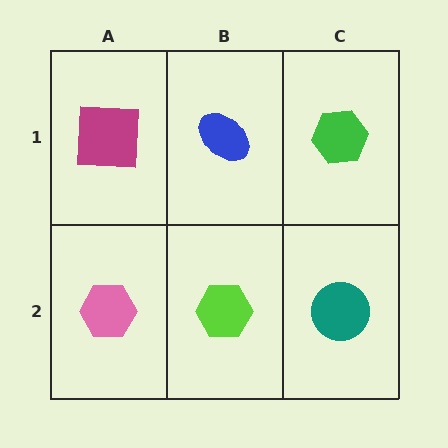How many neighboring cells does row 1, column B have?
3.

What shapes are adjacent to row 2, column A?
A magenta square (row 1, column A), a lime hexagon (row 2, column B).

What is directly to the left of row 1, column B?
A magenta square.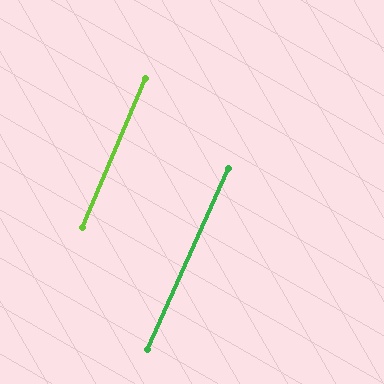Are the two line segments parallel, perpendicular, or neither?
Parallel — their directions differ by only 1.3°.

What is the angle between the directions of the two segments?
Approximately 1 degree.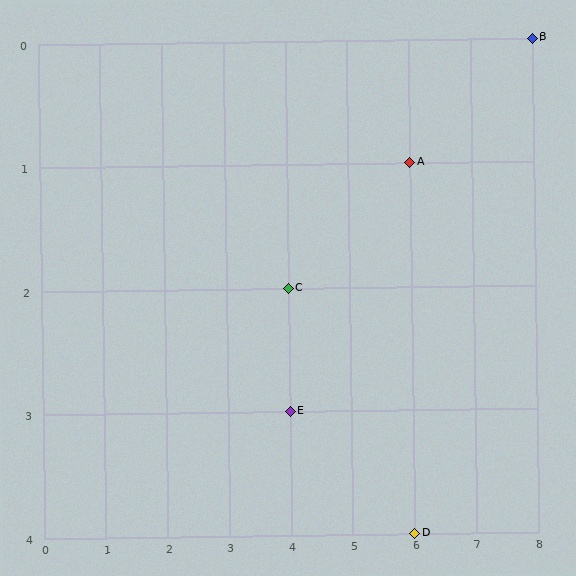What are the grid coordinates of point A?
Point A is at grid coordinates (6, 1).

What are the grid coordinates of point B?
Point B is at grid coordinates (8, 0).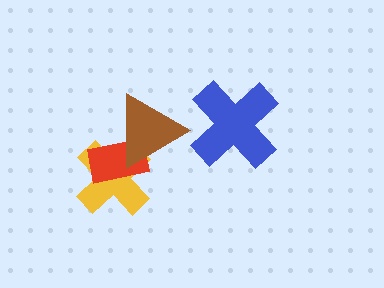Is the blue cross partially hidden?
No, no other shape covers it.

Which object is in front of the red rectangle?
The brown triangle is in front of the red rectangle.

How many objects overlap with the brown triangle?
2 objects overlap with the brown triangle.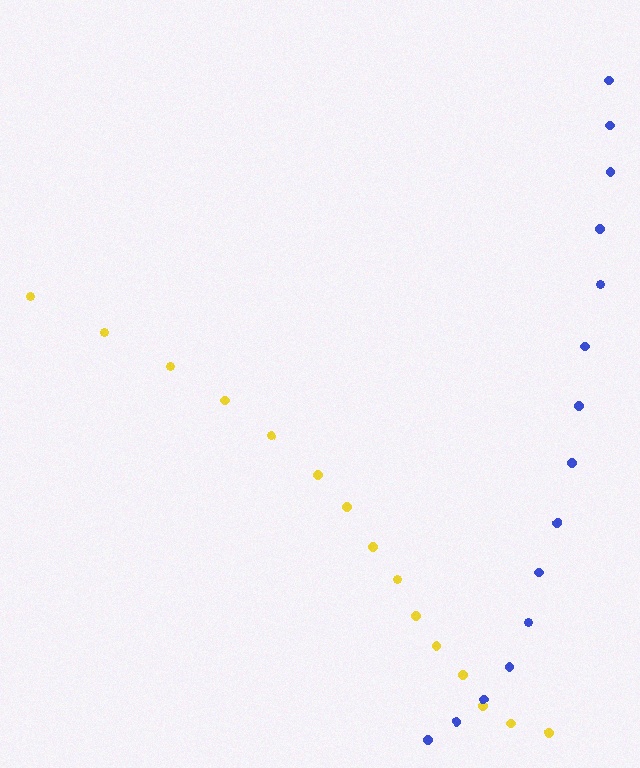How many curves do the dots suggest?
There are 2 distinct paths.